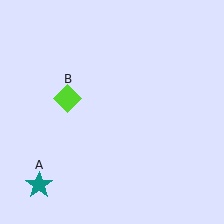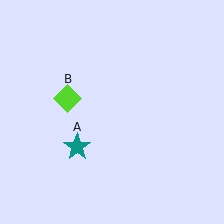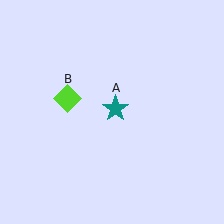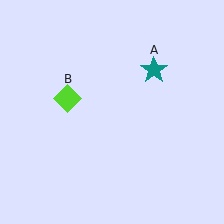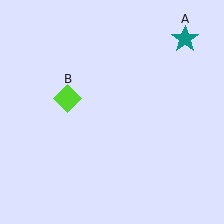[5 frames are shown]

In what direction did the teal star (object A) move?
The teal star (object A) moved up and to the right.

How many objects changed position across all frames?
1 object changed position: teal star (object A).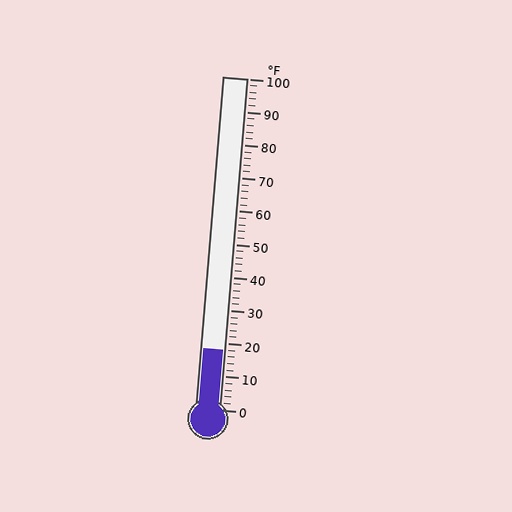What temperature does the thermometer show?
The thermometer shows approximately 18°F.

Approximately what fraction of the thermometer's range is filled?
The thermometer is filled to approximately 20% of its range.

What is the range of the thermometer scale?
The thermometer scale ranges from 0°F to 100°F.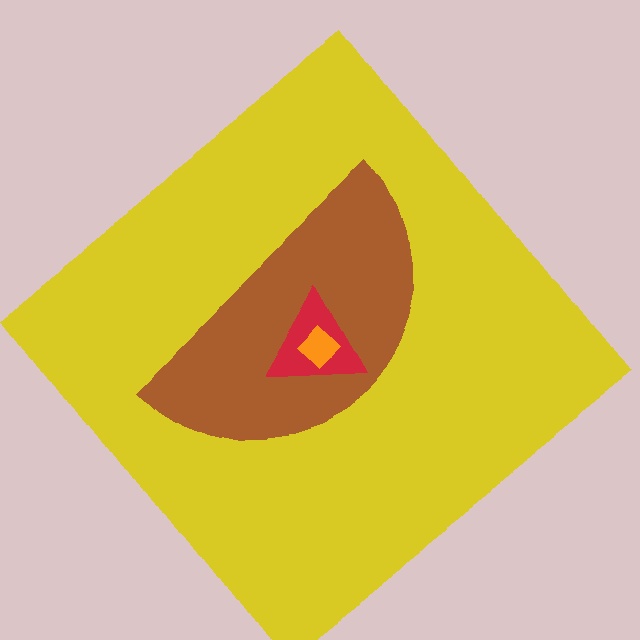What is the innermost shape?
The orange diamond.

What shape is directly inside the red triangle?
The orange diamond.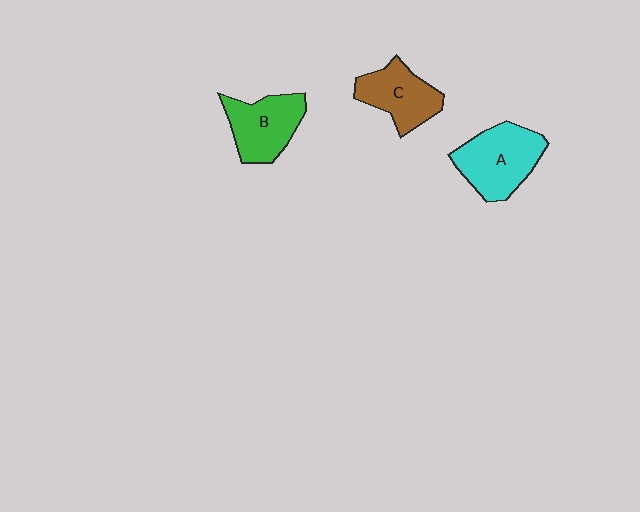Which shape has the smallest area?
Shape C (brown).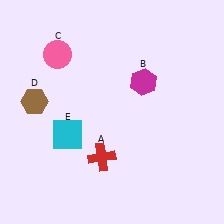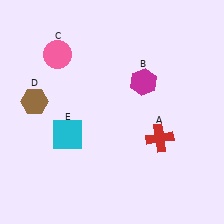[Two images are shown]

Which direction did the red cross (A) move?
The red cross (A) moved right.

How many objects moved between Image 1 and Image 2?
1 object moved between the two images.